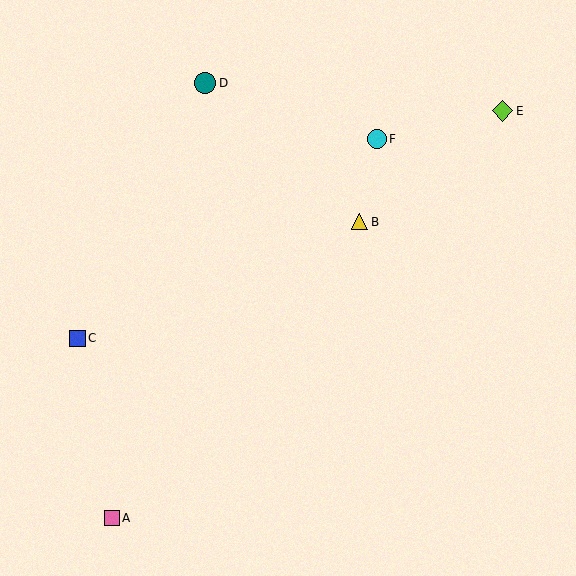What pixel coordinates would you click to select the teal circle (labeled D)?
Click at (205, 83) to select the teal circle D.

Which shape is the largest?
The teal circle (labeled D) is the largest.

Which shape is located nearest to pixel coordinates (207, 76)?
The teal circle (labeled D) at (205, 83) is nearest to that location.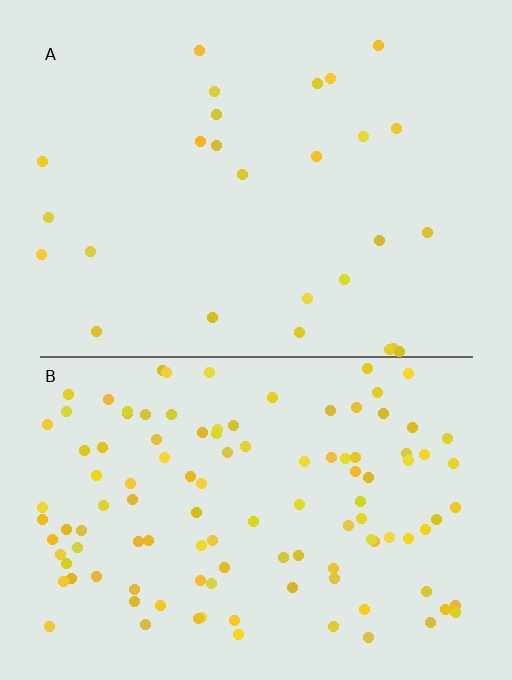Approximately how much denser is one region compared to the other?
Approximately 4.3× — region B over region A.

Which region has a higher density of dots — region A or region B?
B (the bottom).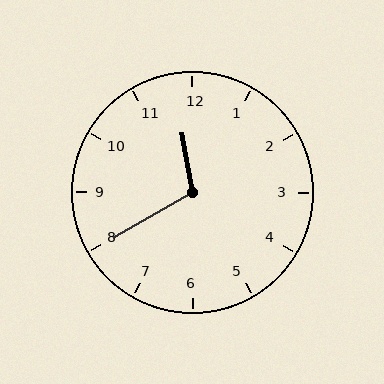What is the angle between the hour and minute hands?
Approximately 110 degrees.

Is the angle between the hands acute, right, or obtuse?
It is obtuse.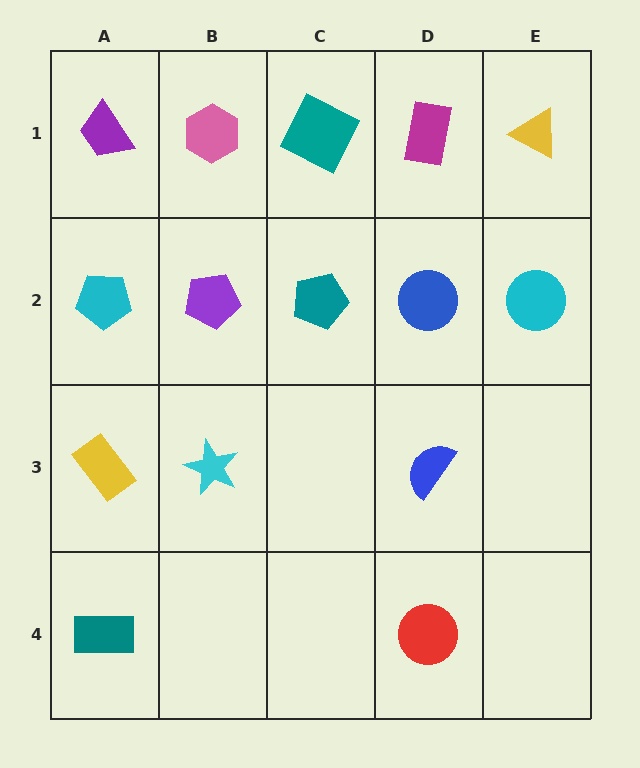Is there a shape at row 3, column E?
No, that cell is empty.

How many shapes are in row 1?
5 shapes.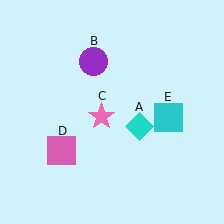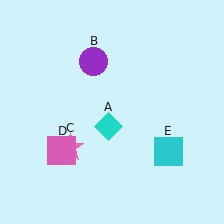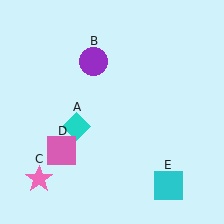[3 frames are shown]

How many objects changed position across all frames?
3 objects changed position: cyan diamond (object A), pink star (object C), cyan square (object E).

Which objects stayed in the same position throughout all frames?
Purple circle (object B) and pink square (object D) remained stationary.